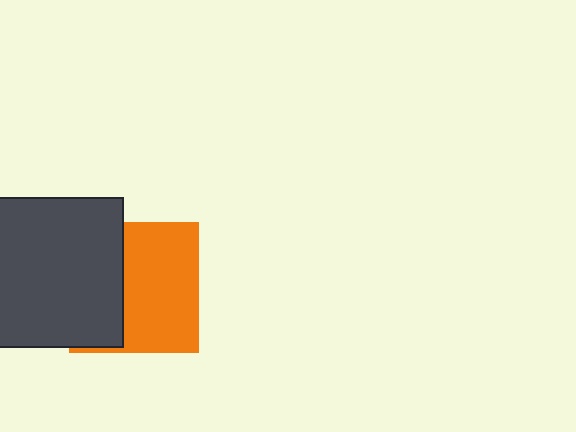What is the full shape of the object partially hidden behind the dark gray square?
The partially hidden object is an orange square.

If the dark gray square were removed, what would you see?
You would see the complete orange square.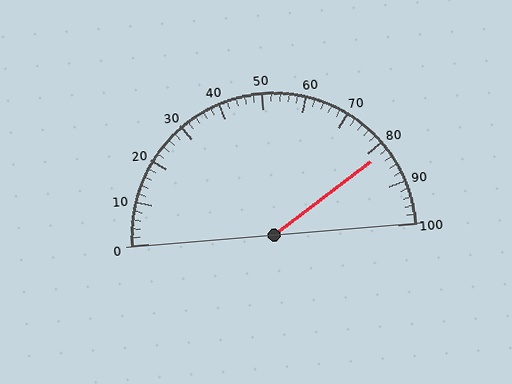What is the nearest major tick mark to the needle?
The nearest major tick mark is 80.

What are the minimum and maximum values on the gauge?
The gauge ranges from 0 to 100.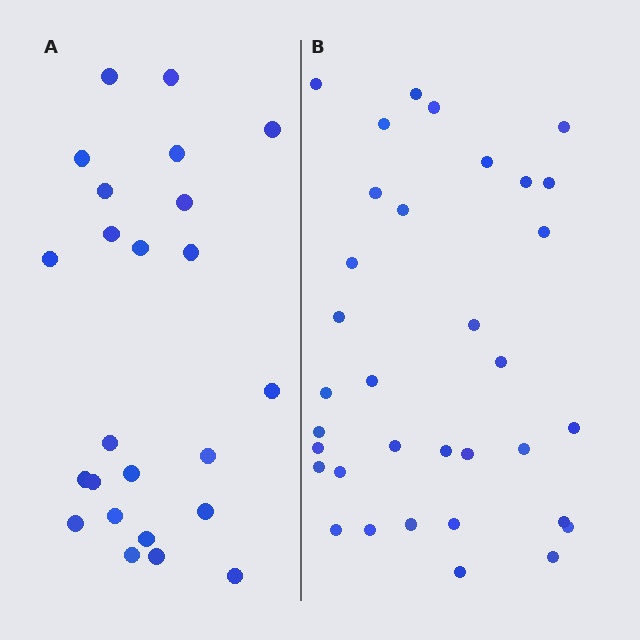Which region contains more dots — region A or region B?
Region B (the right region) has more dots.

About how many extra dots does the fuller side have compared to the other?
Region B has roughly 10 or so more dots than region A.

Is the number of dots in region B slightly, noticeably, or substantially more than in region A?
Region B has noticeably more, but not dramatically so. The ratio is roughly 1.4 to 1.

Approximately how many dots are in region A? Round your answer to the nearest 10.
About 20 dots. (The exact count is 24, which rounds to 20.)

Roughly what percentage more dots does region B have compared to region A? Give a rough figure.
About 40% more.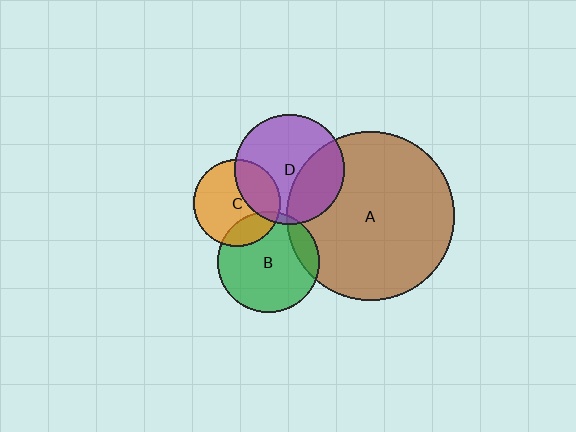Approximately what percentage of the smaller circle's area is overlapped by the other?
Approximately 5%.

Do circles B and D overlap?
Yes.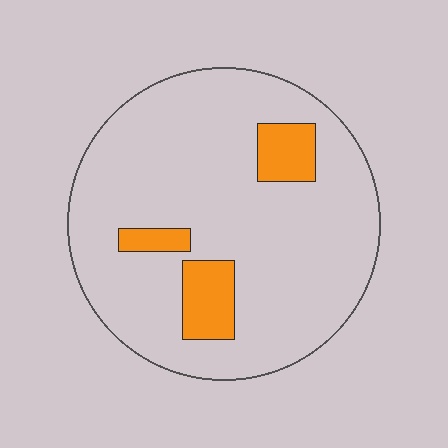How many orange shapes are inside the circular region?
3.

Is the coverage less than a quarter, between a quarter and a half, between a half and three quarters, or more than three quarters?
Less than a quarter.